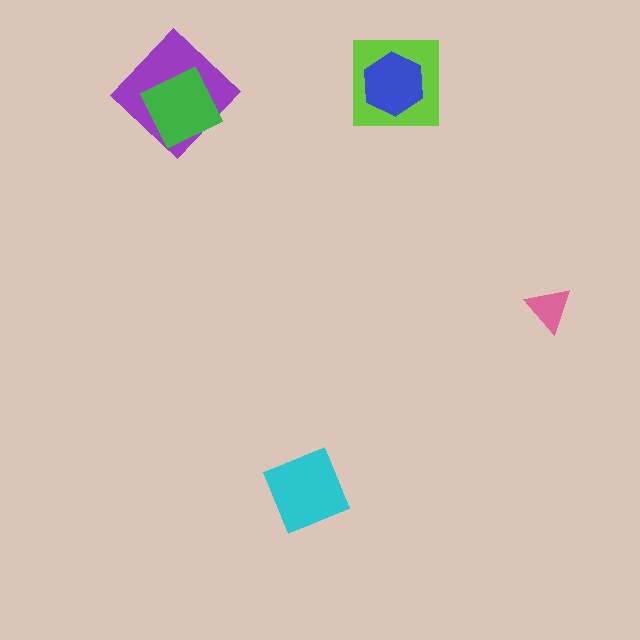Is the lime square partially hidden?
Yes, it is partially covered by another shape.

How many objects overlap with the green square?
1 object overlaps with the green square.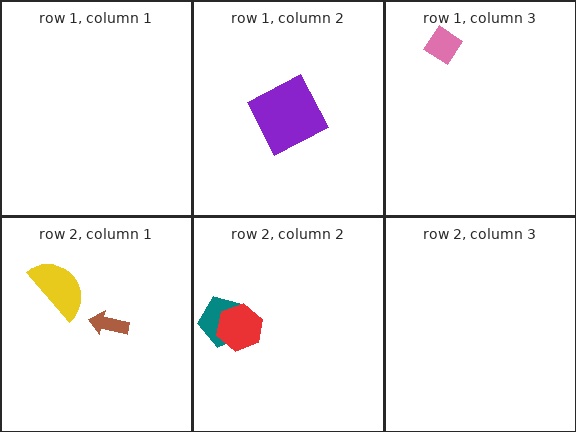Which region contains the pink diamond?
The row 1, column 3 region.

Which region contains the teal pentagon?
The row 2, column 2 region.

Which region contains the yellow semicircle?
The row 2, column 1 region.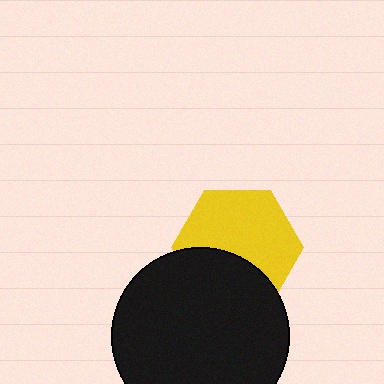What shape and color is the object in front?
The object in front is a black circle.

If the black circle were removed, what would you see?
You would see the complete yellow hexagon.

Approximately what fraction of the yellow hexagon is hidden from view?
Roughly 36% of the yellow hexagon is hidden behind the black circle.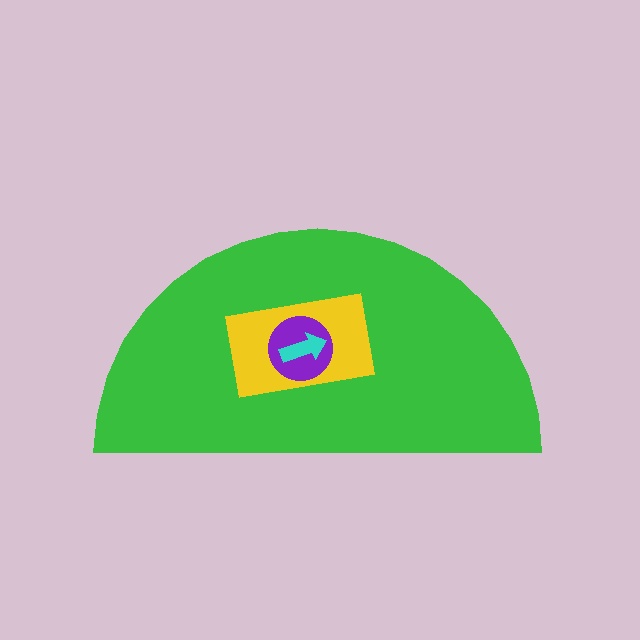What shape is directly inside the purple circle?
The cyan arrow.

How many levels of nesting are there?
4.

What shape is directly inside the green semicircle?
The yellow rectangle.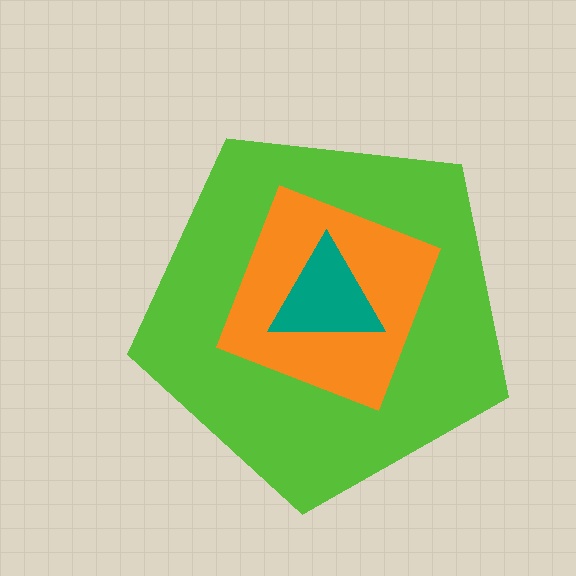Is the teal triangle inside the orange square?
Yes.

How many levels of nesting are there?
3.